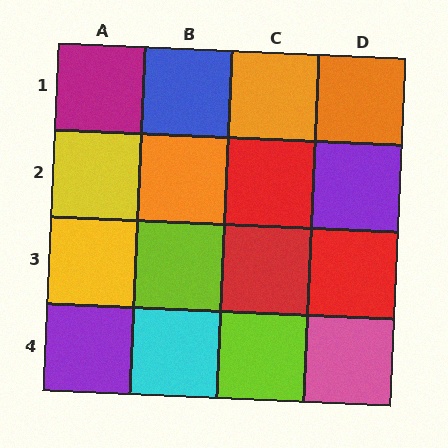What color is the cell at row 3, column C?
Red.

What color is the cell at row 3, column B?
Lime.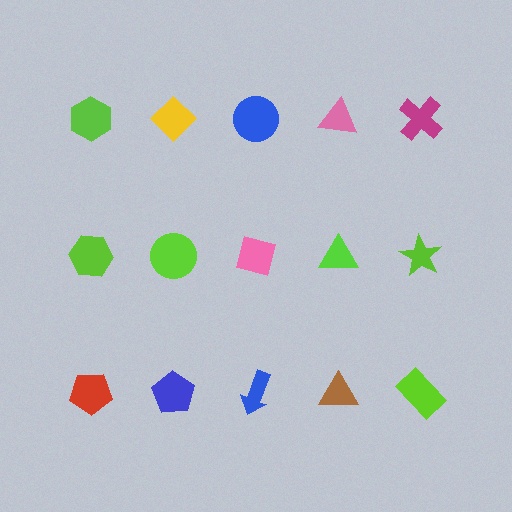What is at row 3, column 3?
A blue arrow.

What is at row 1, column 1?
A lime hexagon.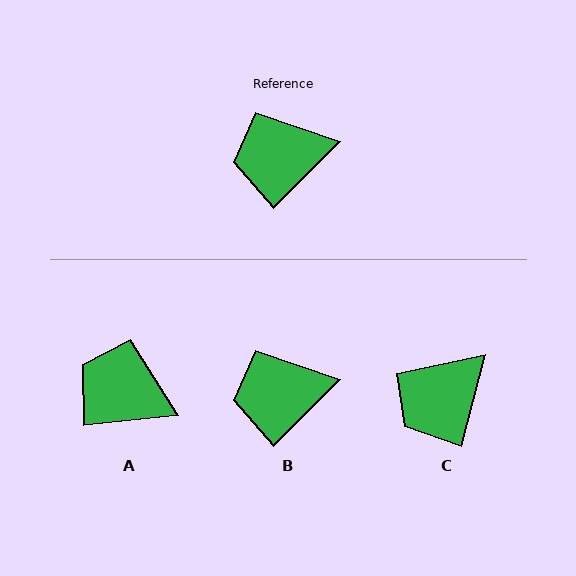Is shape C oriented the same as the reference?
No, it is off by about 31 degrees.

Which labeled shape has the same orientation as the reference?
B.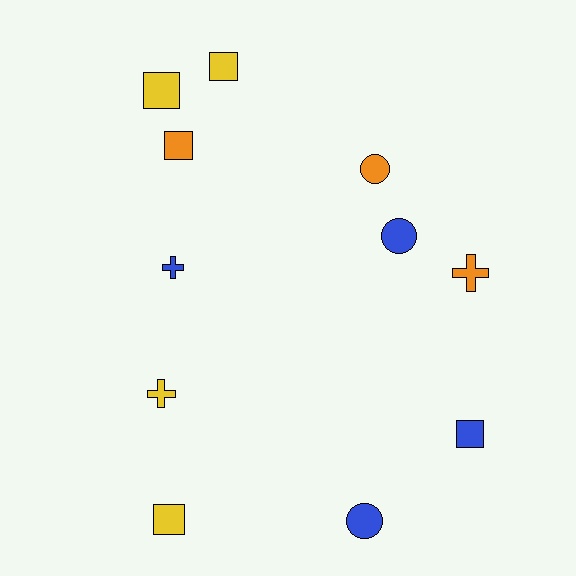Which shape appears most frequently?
Square, with 5 objects.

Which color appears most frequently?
Yellow, with 4 objects.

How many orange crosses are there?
There is 1 orange cross.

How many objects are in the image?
There are 11 objects.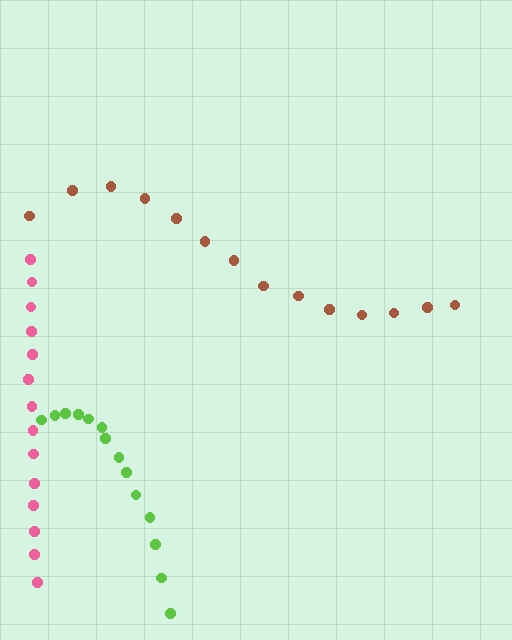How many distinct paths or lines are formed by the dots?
There are 3 distinct paths.